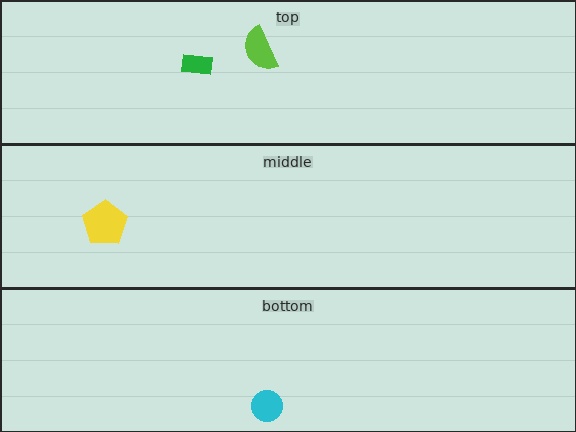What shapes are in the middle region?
The yellow pentagon.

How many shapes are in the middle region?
1.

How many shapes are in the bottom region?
1.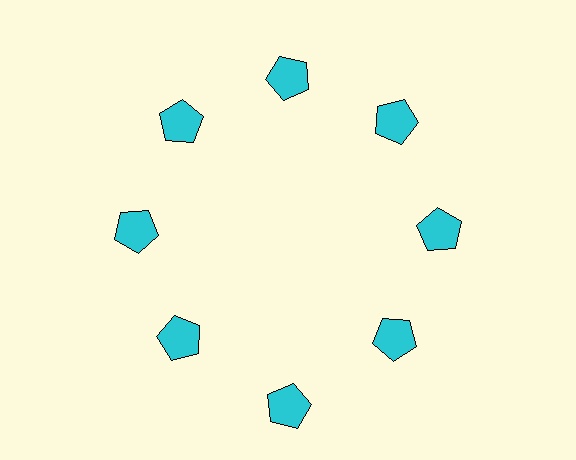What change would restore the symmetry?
The symmetry would be restored by moving it inward, back onto the ring so that all 8 pentagons sit at equal angles and equal distance from the center.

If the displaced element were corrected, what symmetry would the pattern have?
It would have 8-fold rotational symmetry — the pattern would map onto itself every 45 degrees.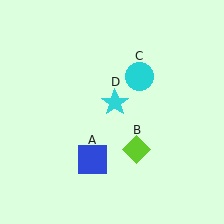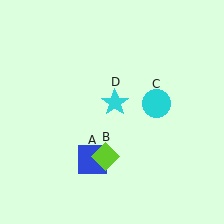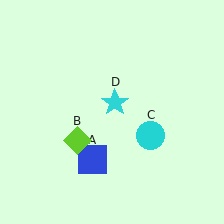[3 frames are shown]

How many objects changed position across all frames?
2 objects changed position: lime diamond (object B), cyan circle (object C).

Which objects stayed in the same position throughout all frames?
Blue square (object A) and cyan star (object D) remained stationary.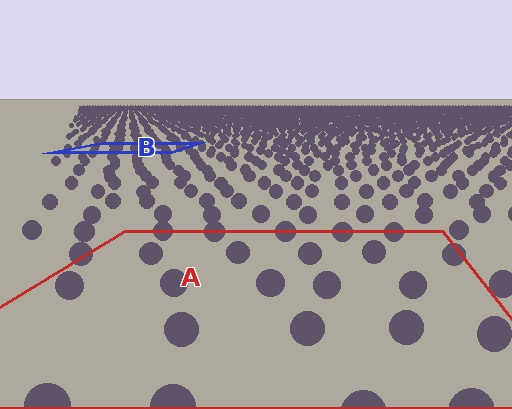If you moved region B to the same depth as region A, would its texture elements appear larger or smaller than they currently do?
They would appear larger. At a closer depth, the same texture elements are projected at a bigger on-screen size.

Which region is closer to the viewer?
Region A is closer. The texture elements there are larger and more spread out.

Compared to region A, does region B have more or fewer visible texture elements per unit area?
Region B has more texture elements per unit area — they are packed more densely because it is farther away.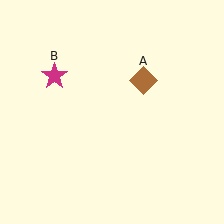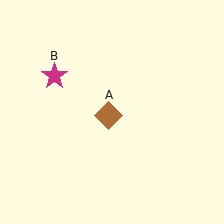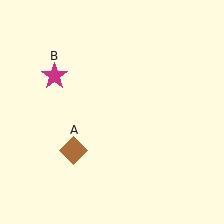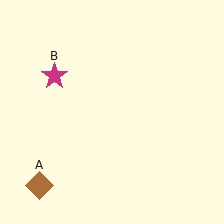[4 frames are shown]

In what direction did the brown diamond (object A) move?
The brown diamond (object A) moved down and to the left.